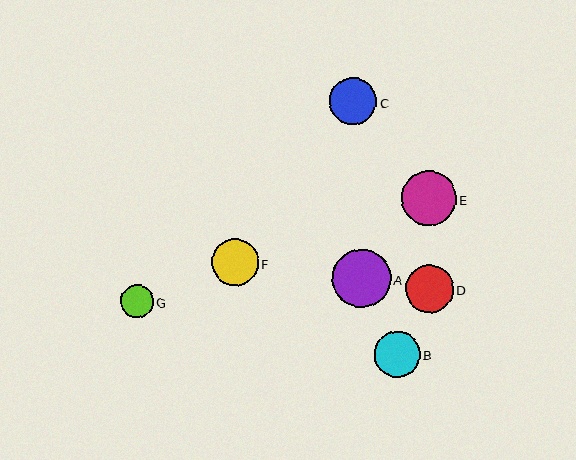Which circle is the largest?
Circle A is the largest with a size of approximately 59 pixels.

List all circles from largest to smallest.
From largest to smallest: A, E, D, C, F, B, G.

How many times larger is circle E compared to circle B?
Circle E is approximately 1.2 times the size of circle B.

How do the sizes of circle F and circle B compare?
Circle F and circle B are approximately the same size.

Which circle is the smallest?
Circle G is the smallest with a size of approximately 32 pixels.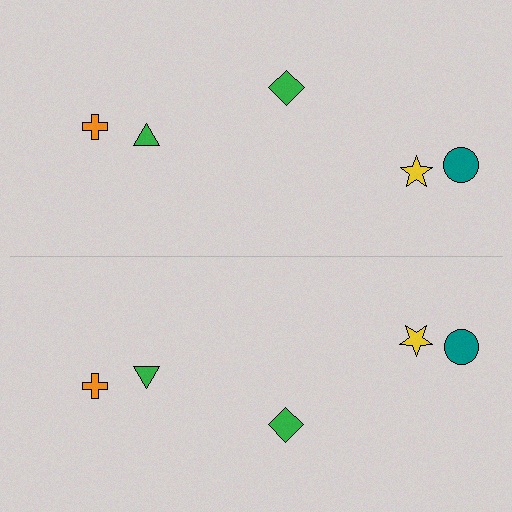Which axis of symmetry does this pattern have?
The pattern has a horizontal axis of symmetry running through the center of the image.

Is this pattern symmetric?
Yes, this pattern has bilateral (reflection) symmetry.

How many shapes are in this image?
There are 10 shapes in this image.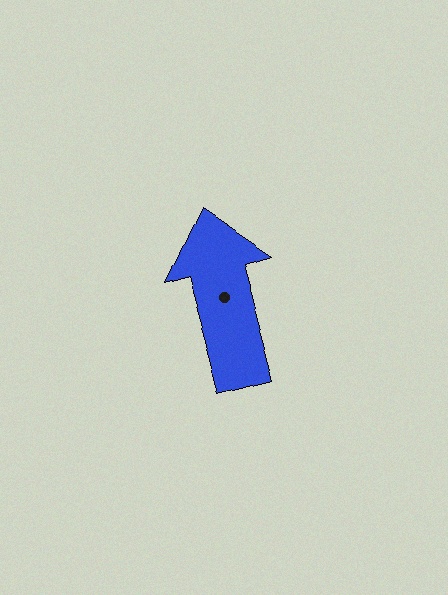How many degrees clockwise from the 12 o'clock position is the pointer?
Approximately 345 degrees.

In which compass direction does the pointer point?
North.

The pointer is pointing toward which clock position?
Roughly 11 o'clock.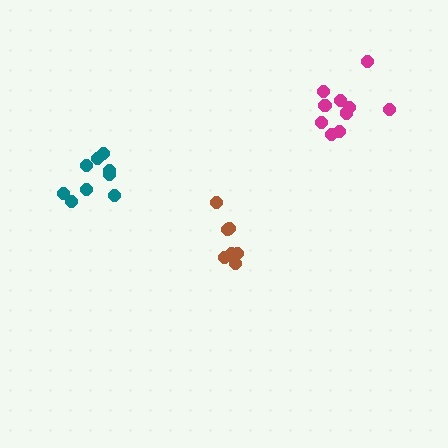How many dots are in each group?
Group 1: 7 dots, Group 2: 9 dots, Group 3: 10 dots (26 total).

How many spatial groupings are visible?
There are 3 spatial groupings.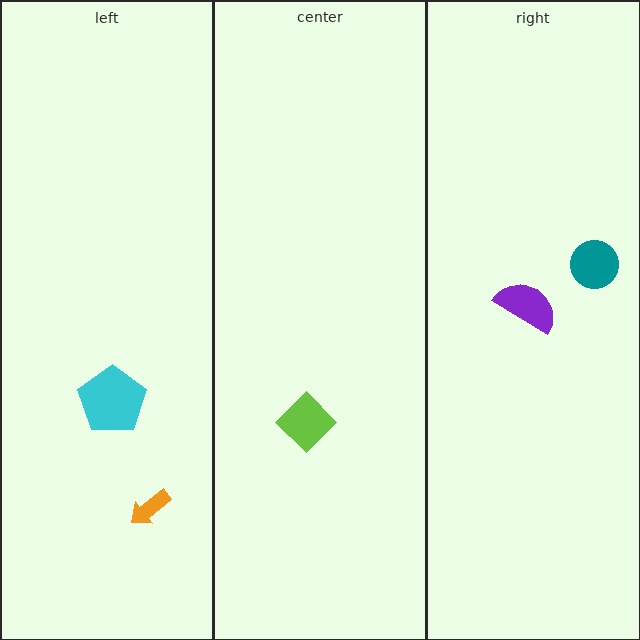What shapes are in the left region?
The orange arrow, the cyan pentagon.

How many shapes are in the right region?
2.